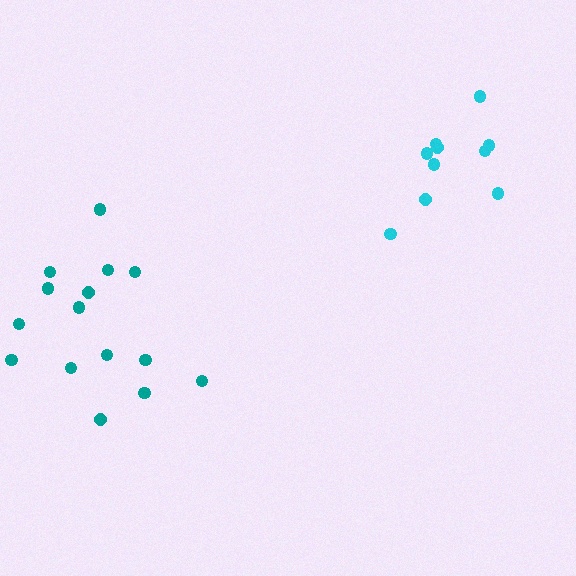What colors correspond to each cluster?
The clusters are colored: teal, cyan.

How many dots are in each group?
Group 1: 15 dots, Group 2: 10 dots (25 total).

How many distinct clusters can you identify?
There are 2 distinct clusters.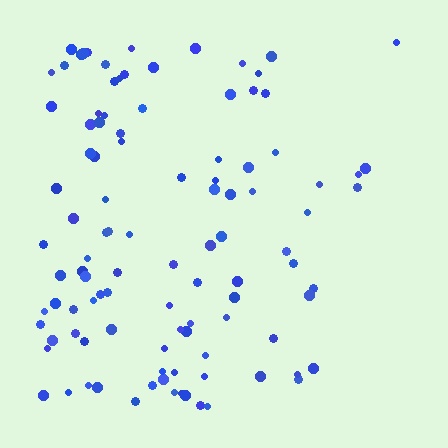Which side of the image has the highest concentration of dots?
The left.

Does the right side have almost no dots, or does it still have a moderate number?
Still a moderate number, just noticeably fewer than the left.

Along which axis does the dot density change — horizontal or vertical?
Horizontal.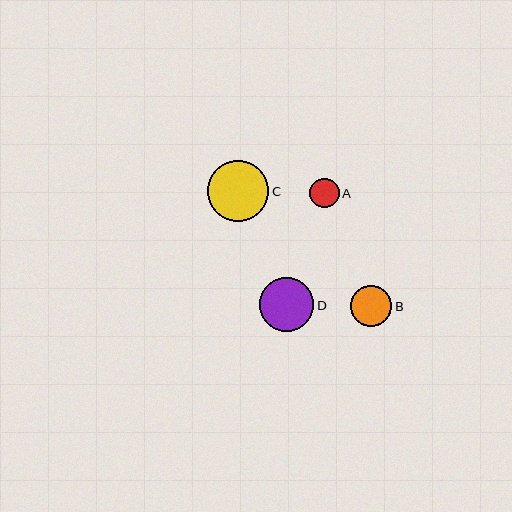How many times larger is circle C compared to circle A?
Circle C is approximately 2.1 times the size of circle A.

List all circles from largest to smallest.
From largest to smallest: C, D, B, A.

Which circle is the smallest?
Circle A is the smallest with a size of approximately 29 pixels.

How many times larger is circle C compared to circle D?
Circle C is approximately 1.1 times the size of circle D.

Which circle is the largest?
Circle C is the largest with a size of approximately 61 pixels.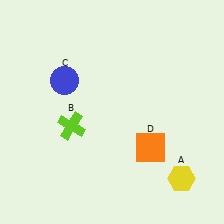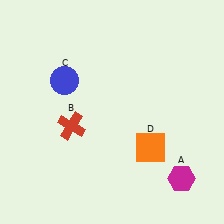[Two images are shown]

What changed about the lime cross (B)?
In Image 1, B is lime. In Image 2, it changed to red.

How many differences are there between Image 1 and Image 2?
There are 2 differences between the two images.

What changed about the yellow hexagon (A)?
In Image 1, A is yellow. In Image 2, it changed to magenta.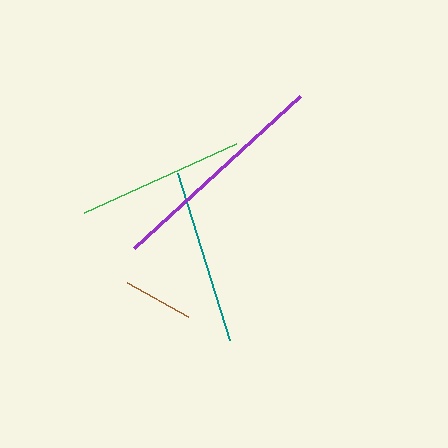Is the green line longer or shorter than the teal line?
The teal line is longer than the green line.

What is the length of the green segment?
The green segment is approximately 167 pixels long.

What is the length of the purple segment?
The purple segment is approximately 226 pixels long.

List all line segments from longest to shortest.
From longest to shortest: purple, teal, green, brown.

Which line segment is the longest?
The purple line is the longest at approximately 226 pixels.